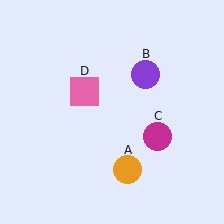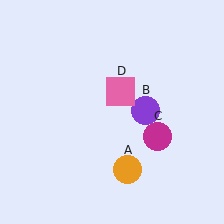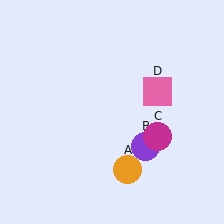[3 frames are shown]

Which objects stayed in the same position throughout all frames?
Orange circle (object A) and magenta circle (object C) remained stationary.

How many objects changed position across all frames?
2 objects changed position: purple circle (object B), pink square (object D).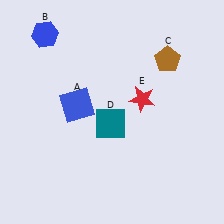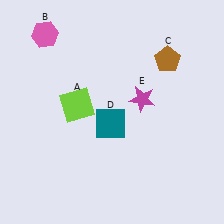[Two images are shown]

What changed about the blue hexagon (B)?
In Image 1, B is blue. In Image 2, it changed to pink.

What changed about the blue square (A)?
In Image 1, A is blue. In Image 2, it changed to lime.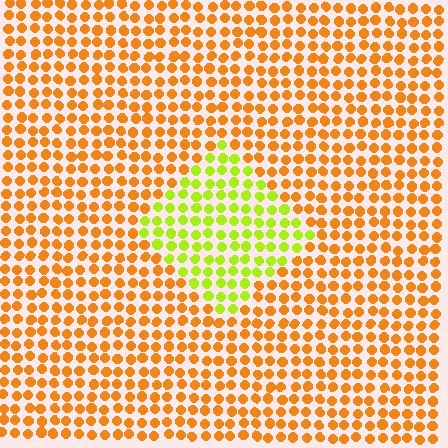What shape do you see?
I see a diamond.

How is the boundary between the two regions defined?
The boundary is defined purely by a slight shift in hue (about 50 degrees). Spacing, size, and orientation are identical on both sides.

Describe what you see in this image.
The image is filled with small orange elements in a uniform arrangement. A diamond-shaped region is visible where the elements are tinted to a slightly different hue, forming a subtle color boundary.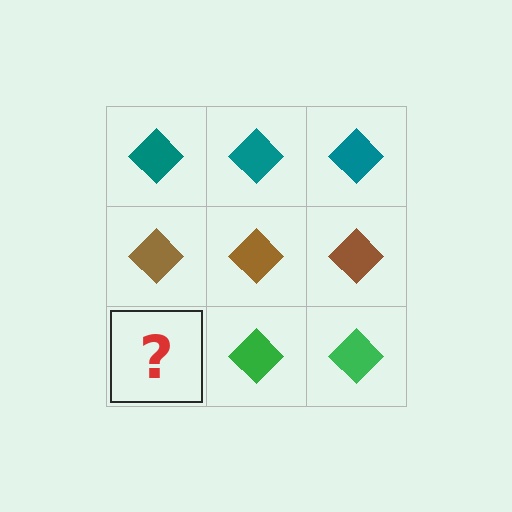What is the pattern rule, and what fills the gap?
The rule is that each row has a consistent color. The gap should be filled with a green diamond.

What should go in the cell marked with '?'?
The missing cell should contain a green diamond.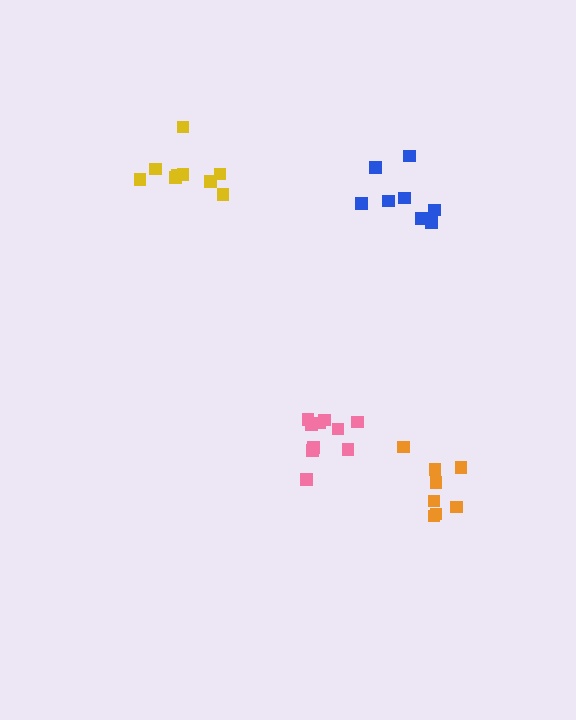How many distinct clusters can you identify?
There are 4 distinct clusters.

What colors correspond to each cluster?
The clusters are colored: yellow, blue, orange, pink.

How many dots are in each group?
Group 1: 9 dots, Group 2: 9 dots, Group 3: 8 dots, Group 4: 10 dots (36 total).